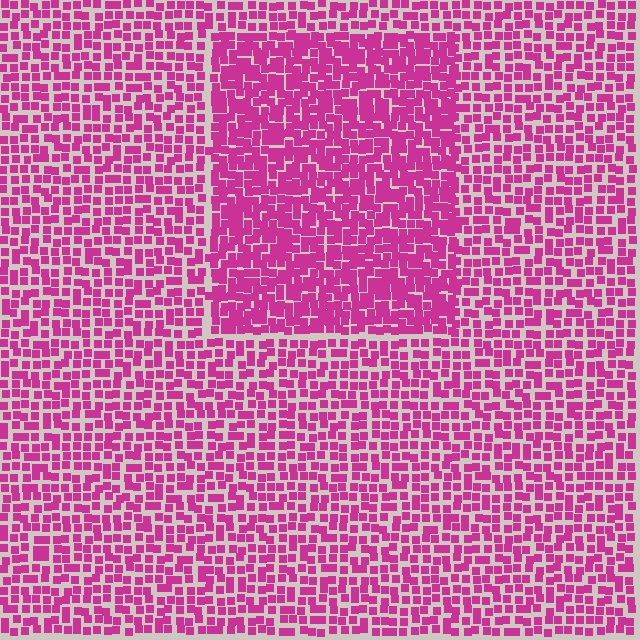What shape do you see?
I see a rectangle.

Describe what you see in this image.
The image contains small magenta elements arranged at two different densities. A rectangle-shaped region is visible where the elements are more densely packed than the surrounding area.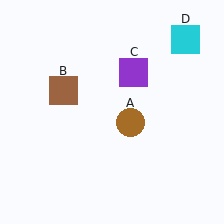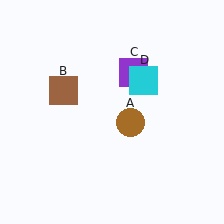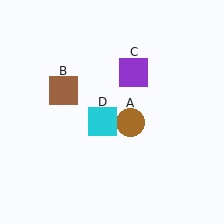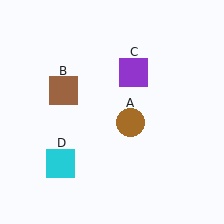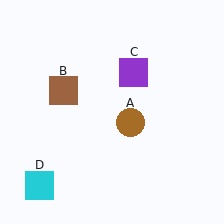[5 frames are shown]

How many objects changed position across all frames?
1 object changed position: cyan square (object D).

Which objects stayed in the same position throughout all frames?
Brown circle (object A) and brown square (object B) and purple square (object C) remained stationary.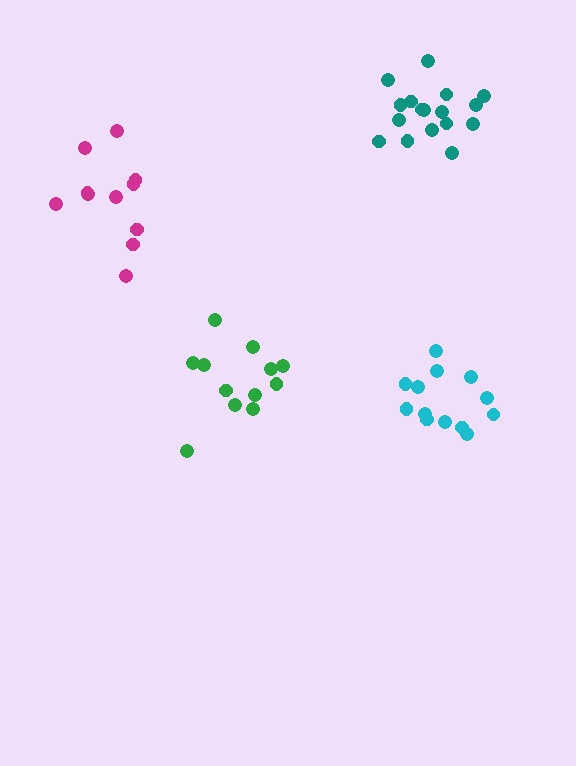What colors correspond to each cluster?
The clusters are colored: teal, green, magenta, cyan.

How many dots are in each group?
Group 1: 17 dots, Group 2: 12 dots, Group 3: 11 dots, Group 4: 13 dots (53 total).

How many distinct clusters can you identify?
There are 4 distinct clusters.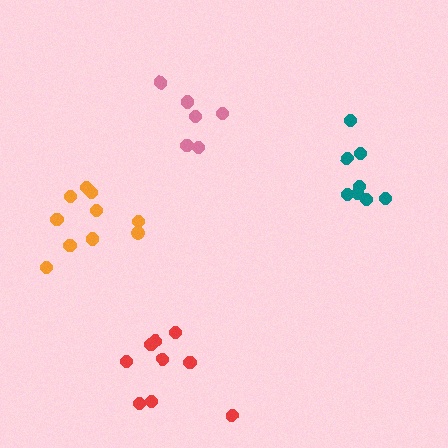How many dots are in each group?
Group 1: 10 dots, Group 2: 6 dots, Group 3: 9 dots, Group 4: 8 dots (33 total).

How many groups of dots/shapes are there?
There are 4 groups.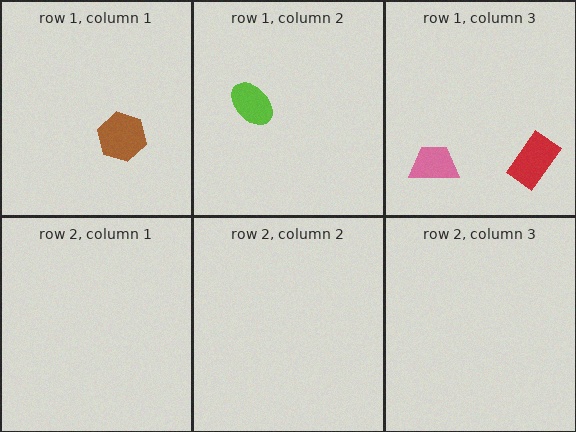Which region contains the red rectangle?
The row 1, column 3 region.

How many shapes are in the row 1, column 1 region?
1.